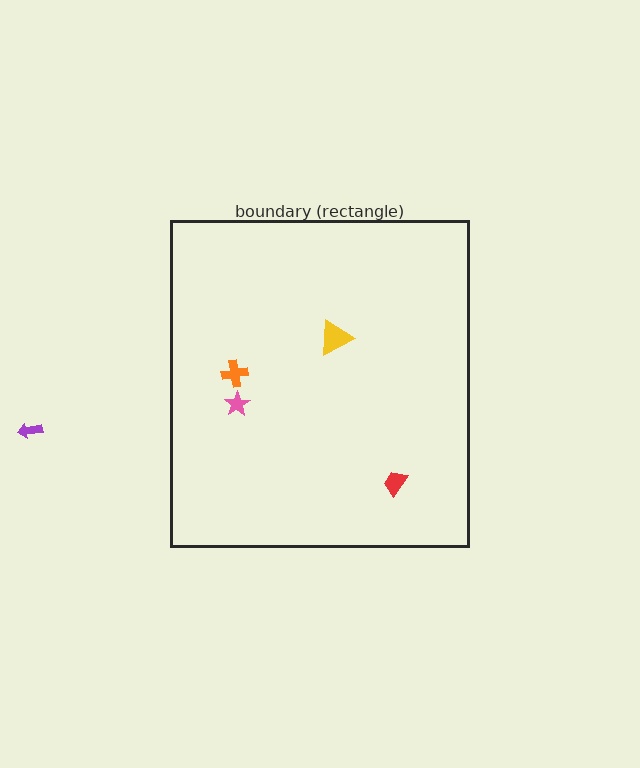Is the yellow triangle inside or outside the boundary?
Inside.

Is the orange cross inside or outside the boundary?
Inside.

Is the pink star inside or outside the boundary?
Inside.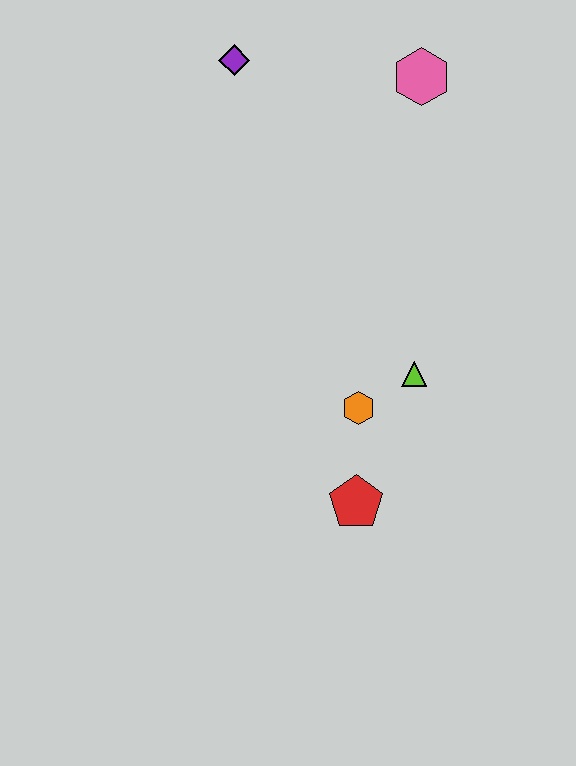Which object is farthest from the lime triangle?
The purple diamond is farthest from the lime triangle.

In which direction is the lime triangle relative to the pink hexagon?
The lime triangle is below the pink hexagon.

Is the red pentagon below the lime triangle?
Yes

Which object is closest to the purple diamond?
The pink hexagon is closest to the purple diamond.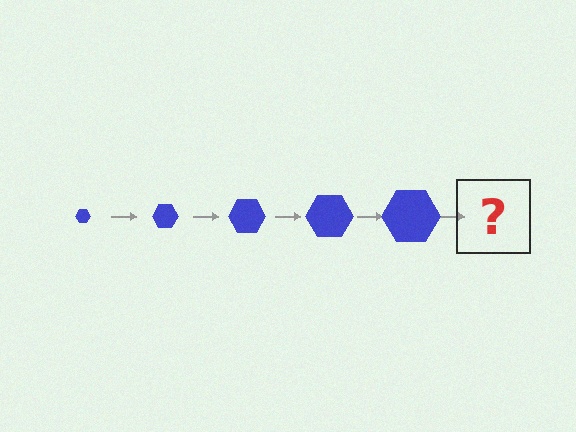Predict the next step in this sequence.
The next step is a blue hexagon, larger than the previous one.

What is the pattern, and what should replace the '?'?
The pattern is that the hexagon gets progressively larger each step. The '?' should be a blue hexagon, larger than the previous one.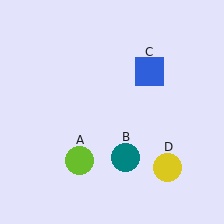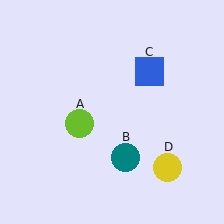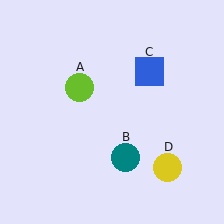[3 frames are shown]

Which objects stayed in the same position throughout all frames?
Teal circle (object B) and blue square (object C) and yellow circle (object D) remained stationary.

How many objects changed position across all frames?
1 object changed position: lime circle (object A).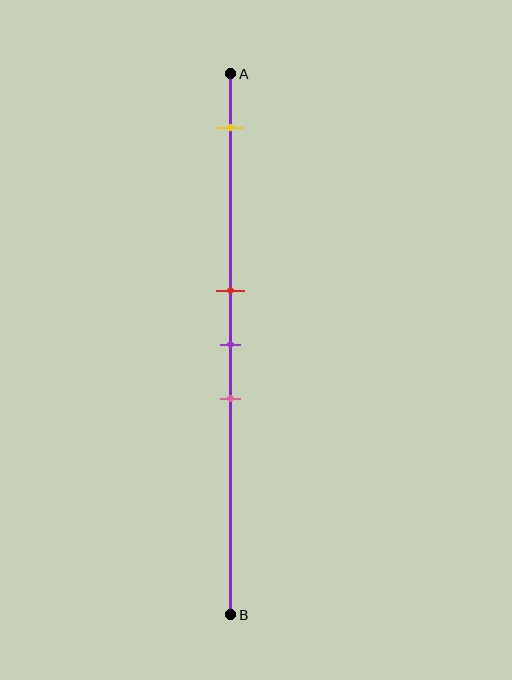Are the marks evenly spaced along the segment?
No, the marks are not evenly spaced.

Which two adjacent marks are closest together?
The red and purple marks are the closest adjacent pair.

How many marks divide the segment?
There are 4 marks dividing the segment.